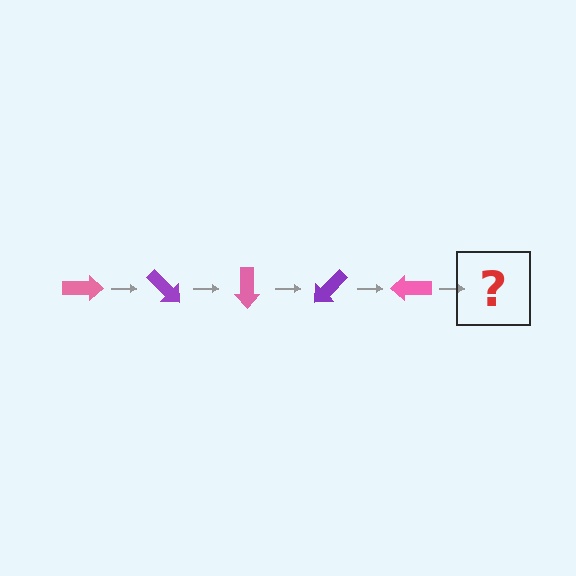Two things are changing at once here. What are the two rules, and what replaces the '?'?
The two rules are that it rotates 45 degrees each step and the color cycles through pink and purple. The '?' should be a purple arrow, rotated 225 degrees from the start.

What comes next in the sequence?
The next element should be a purple arrow, rotated 225 degrees from the start.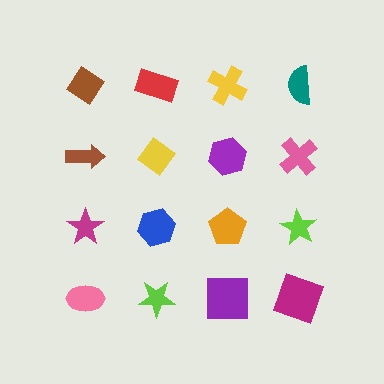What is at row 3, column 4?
A lime star.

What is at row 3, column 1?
A magenta star.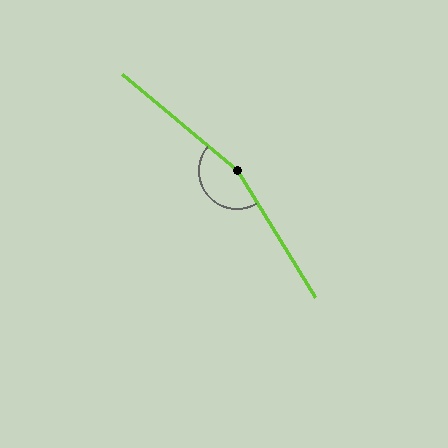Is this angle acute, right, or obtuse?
It is obtuse.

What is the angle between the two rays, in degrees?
Approximately 162 degrees.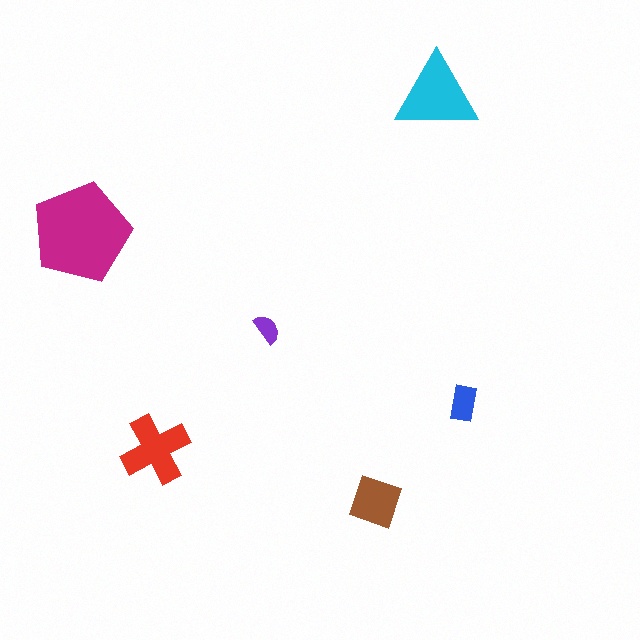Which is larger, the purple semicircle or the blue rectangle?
The blue rectangle.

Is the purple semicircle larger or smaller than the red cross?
Smaller.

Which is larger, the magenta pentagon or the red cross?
The magenta pentagon.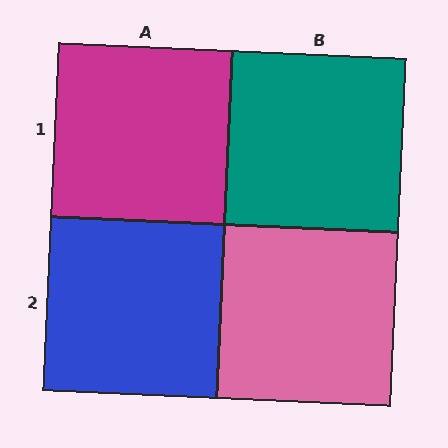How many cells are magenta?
1 cell is magenta.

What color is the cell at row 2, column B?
Pink.